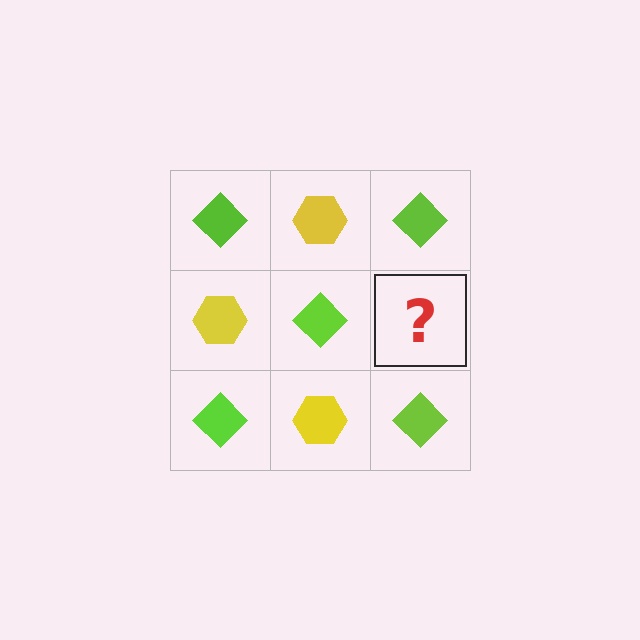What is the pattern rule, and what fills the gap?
The rule is that it alternates lime diamond and yellow hexagon in a checkerboard pattern. The gap should be filled with a yellow hexagon.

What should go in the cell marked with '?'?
The missing cell should contain a yellow hexagon.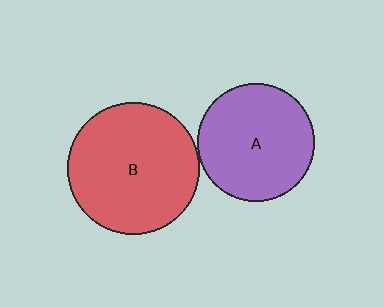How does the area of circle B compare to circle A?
Approximately 1.3 times.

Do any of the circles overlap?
No, none of the circles overlap.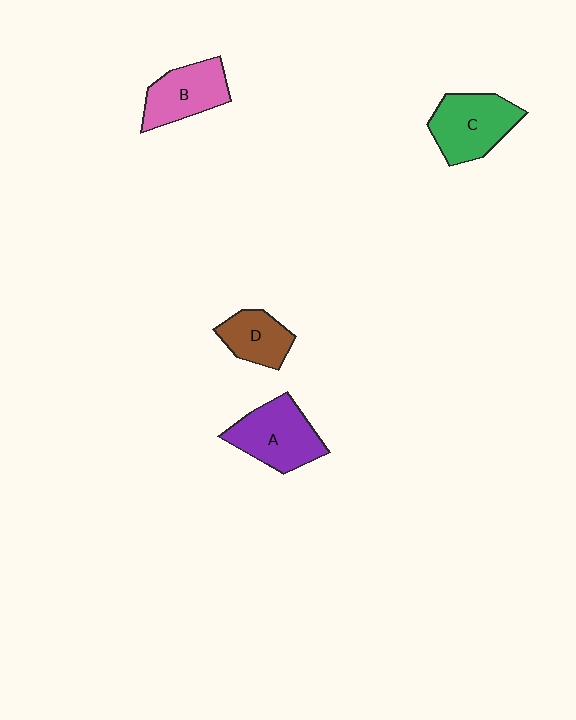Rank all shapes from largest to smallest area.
From largest to smallest: A (purple), C (green), B (pink), D (brown).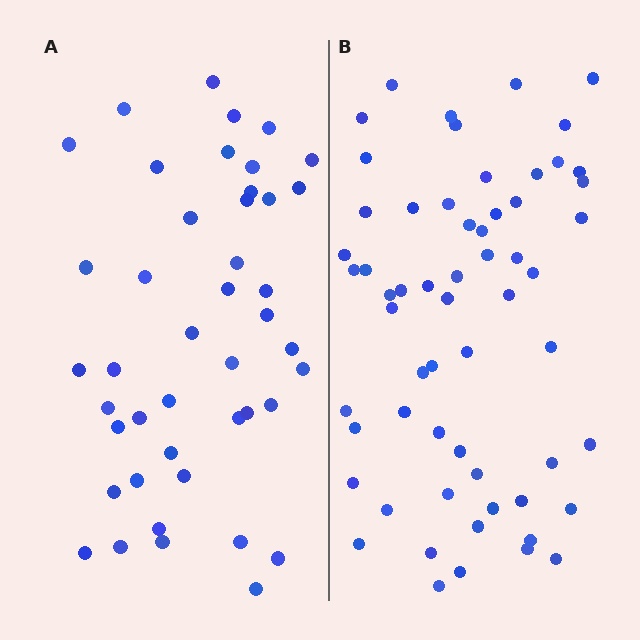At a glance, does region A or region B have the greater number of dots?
Region B (the right region) has more dots.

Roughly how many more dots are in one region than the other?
Region B has approximately 15 more dots than region A.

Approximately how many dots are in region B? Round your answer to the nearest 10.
About 60 dots.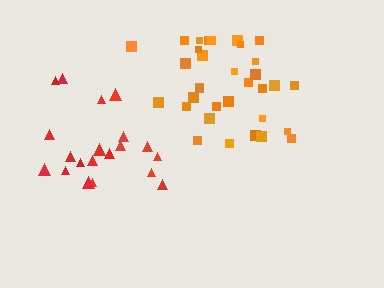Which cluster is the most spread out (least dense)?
Orange.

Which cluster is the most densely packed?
Red.